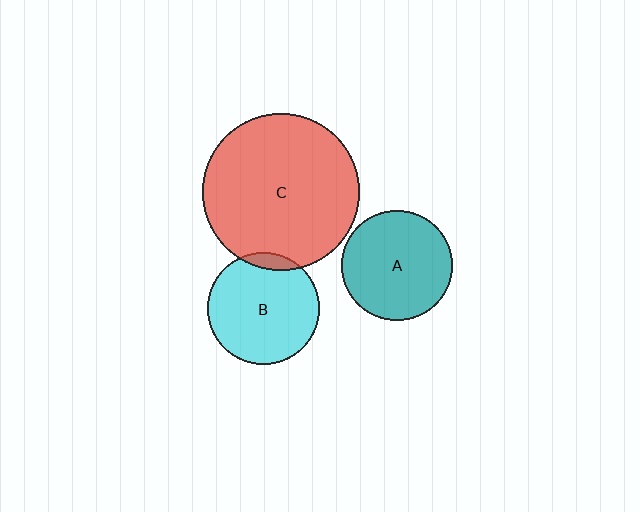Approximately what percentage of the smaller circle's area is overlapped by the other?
Approximately 5%.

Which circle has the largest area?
Circle C (red).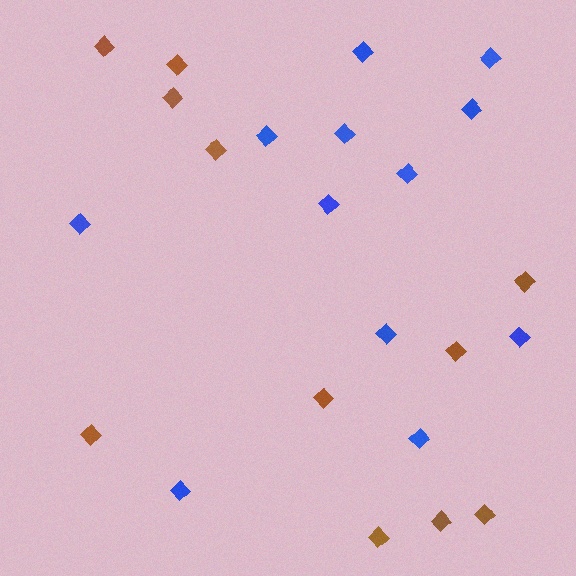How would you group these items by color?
There are 2 groups: one group of blue diamonds (12) and one group of brown diamonds (11).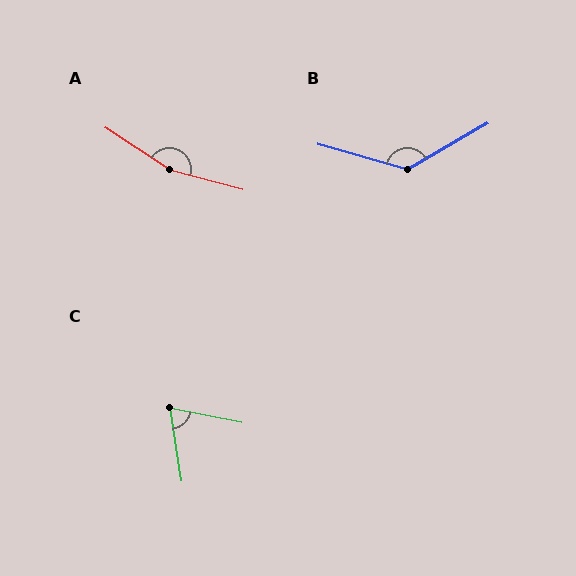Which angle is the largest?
A, at approximately 161 degrees.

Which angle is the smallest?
C, at approximately 70 degrees.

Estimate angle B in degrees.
Approximately 134 degrees.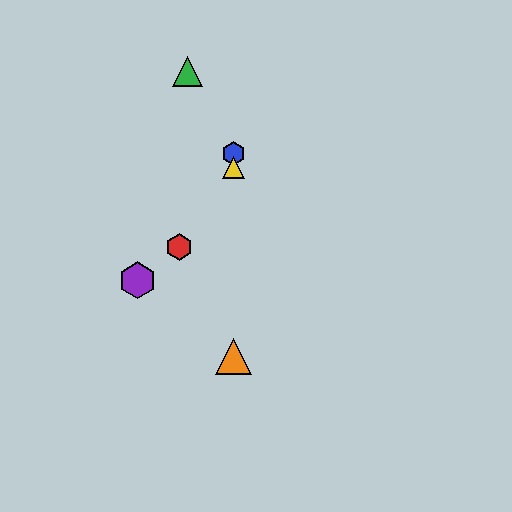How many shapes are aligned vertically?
3 shapes (the blue hexagon, the yellow triangle, the orange triangle) are aligned vertically.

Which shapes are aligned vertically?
The blue hexagon, the yellow triangle, the orange triangle are aligned vertically.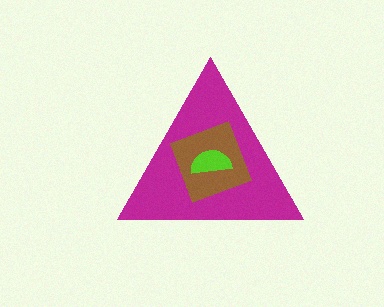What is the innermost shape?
The lime semicircle.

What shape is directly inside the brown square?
The lime semicircle.